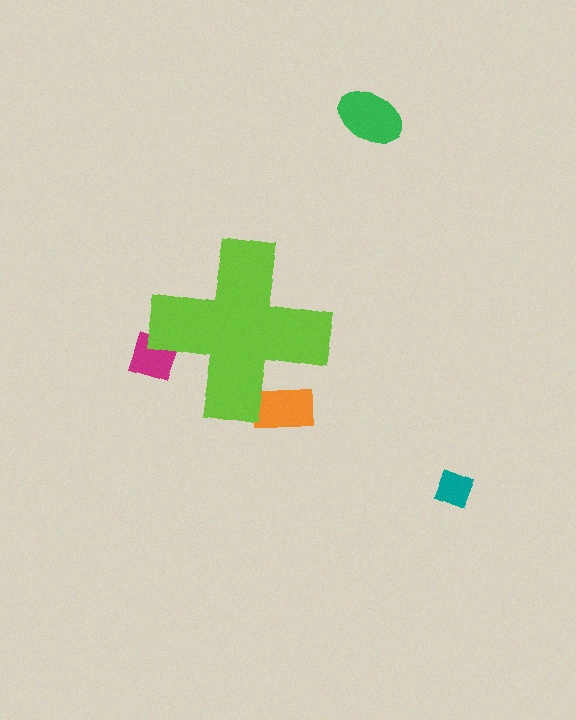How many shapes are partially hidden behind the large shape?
2 shapes are partially hidden.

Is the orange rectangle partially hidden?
Yes, the orange rectangle is partially hidden behind the lime cross.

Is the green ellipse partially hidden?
No, the green ellipse is fully visible.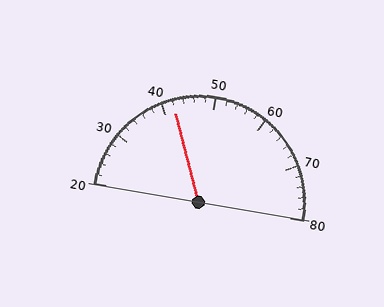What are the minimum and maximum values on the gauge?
The gauge ranges from 20 to 80.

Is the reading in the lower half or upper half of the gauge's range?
The reading is in the lower half of the range (20 to 80).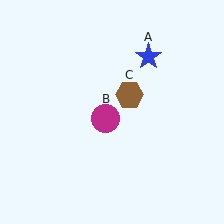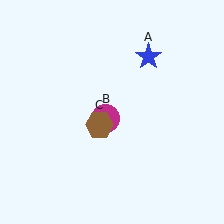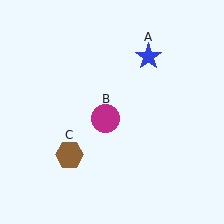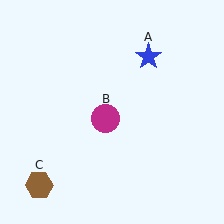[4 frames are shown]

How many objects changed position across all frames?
1 object changed position: brown hexagon (object C).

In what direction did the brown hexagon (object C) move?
The brown hexagon (object C) moved down and to the left.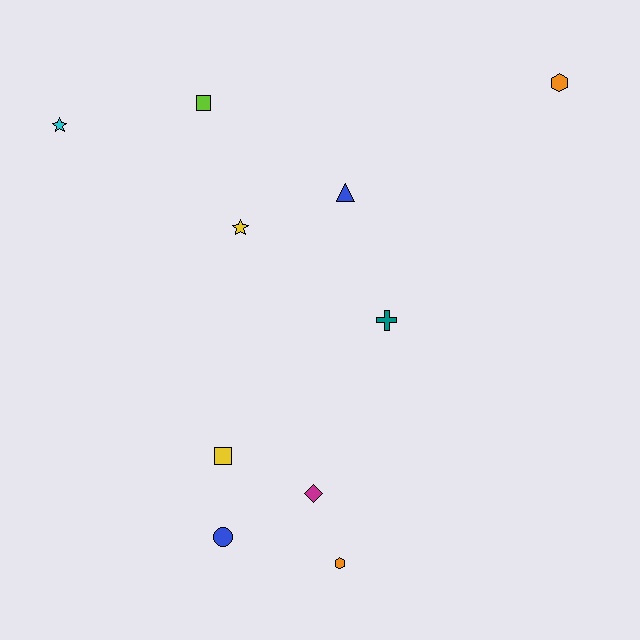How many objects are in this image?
There are 10 objects.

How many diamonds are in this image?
There is 1 diamond.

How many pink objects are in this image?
There are no pink objects.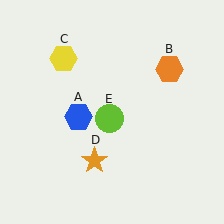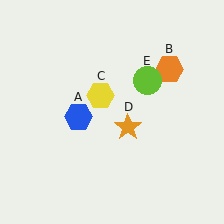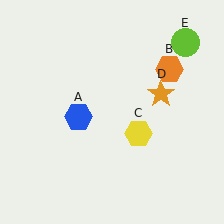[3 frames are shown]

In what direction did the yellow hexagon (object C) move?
The yellow hexagon (object C) moved down and to the right.